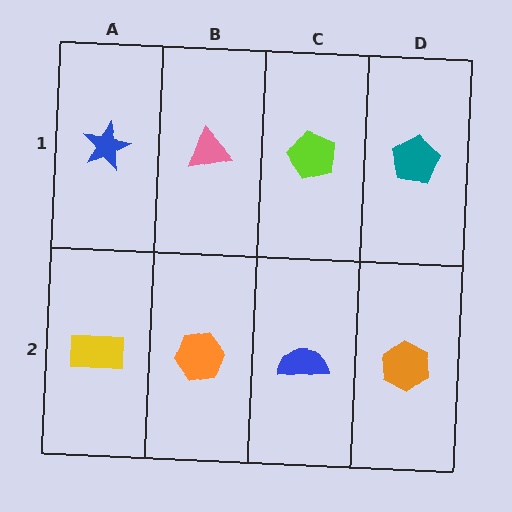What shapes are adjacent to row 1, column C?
A blue semicircle (row 2, column C), a pink triangle (row 1, column B), a teal pentagon (row 1, column D).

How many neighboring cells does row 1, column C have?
3.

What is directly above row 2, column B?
A pink triangle.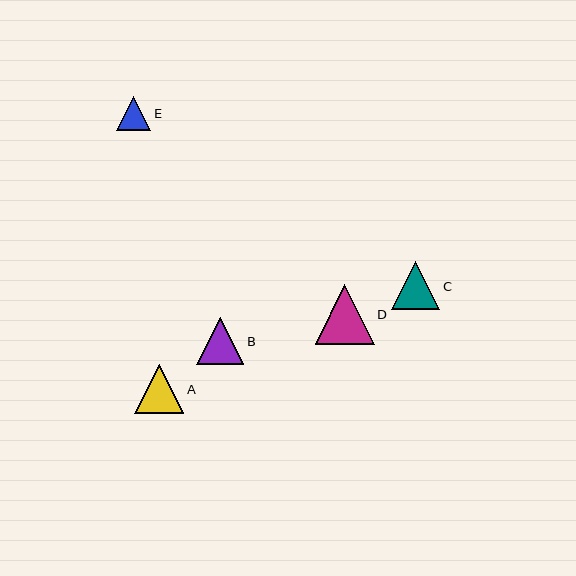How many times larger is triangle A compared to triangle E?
Triangle A is approximately 1.5 times the size of triangle E.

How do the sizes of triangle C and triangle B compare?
Triangle C and triangle B are approximately the same size.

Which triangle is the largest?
Triangle D is the largest with a size of approximately 59 pixels.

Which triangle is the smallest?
Triangle E is the smallest with a size of approximately 34 pixels.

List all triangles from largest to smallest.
From largest to smallest: D, A, C, B, E.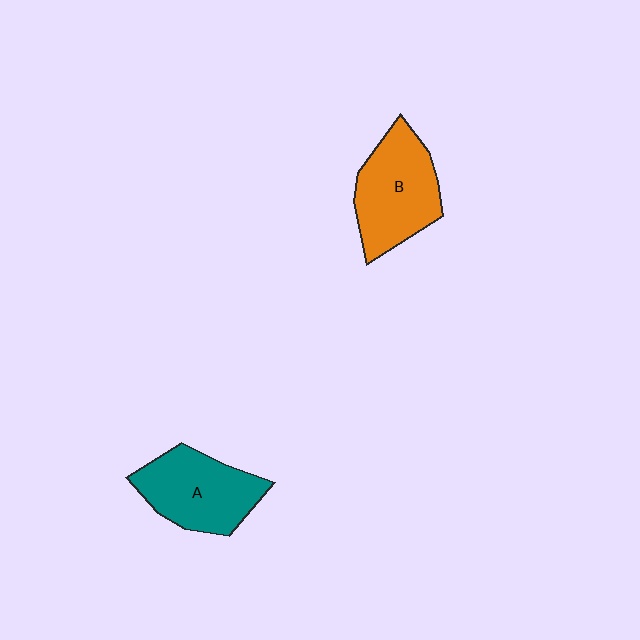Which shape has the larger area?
Shape B (orange).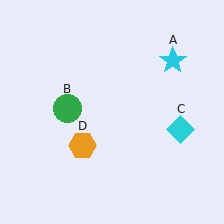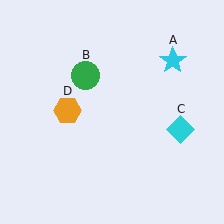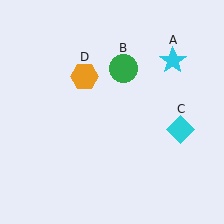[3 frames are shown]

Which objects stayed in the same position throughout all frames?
Cyan star (object A) and cyan diamond (object C) remained stationary.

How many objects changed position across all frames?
2 objects changed position: green circle (object B), orange hexagon (object D).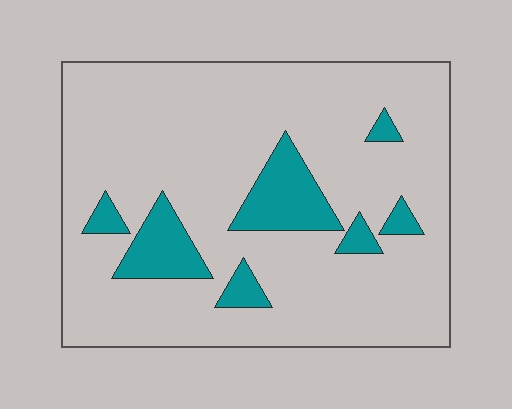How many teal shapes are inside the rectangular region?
7.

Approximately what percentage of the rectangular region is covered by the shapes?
Approximately 15%.